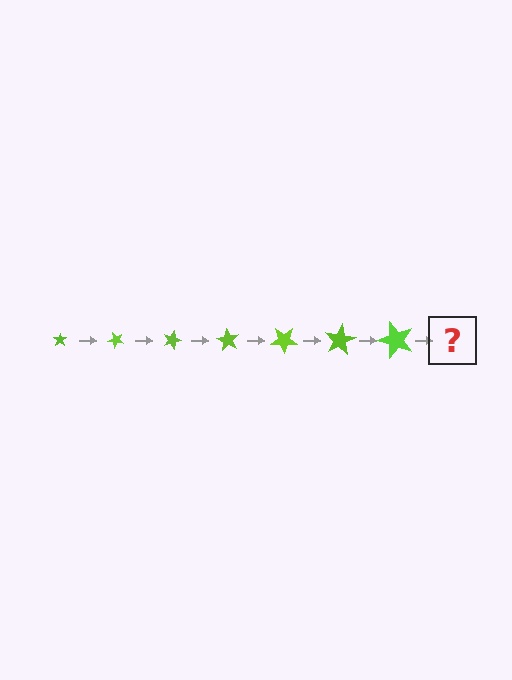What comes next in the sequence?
The next element should be a star, larger than the previous one and rotated 315 degrees from the start.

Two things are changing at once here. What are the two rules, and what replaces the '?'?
The two rules are that the star grows larger each step and it rotates 45 degrees each step. The '?' should be a star, larger than the previous one and rotated 315 degrees from the start.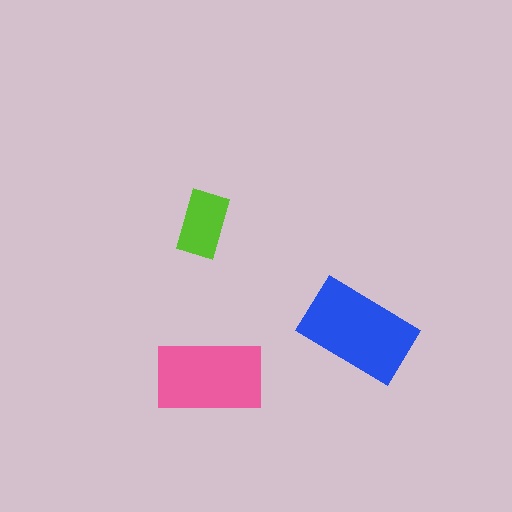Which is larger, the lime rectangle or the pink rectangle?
The pink one.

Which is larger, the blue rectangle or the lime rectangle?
The blue one.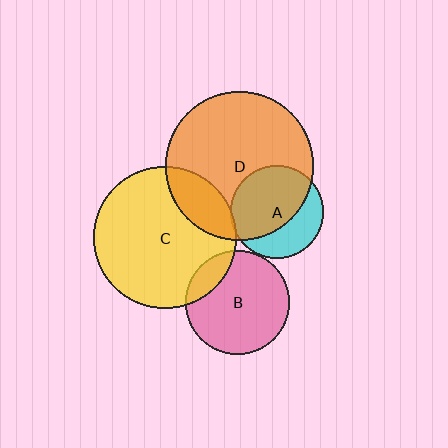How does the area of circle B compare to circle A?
Approximately 1.3 times.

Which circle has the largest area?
Circle D (orange).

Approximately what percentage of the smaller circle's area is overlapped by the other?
Approximately 65%.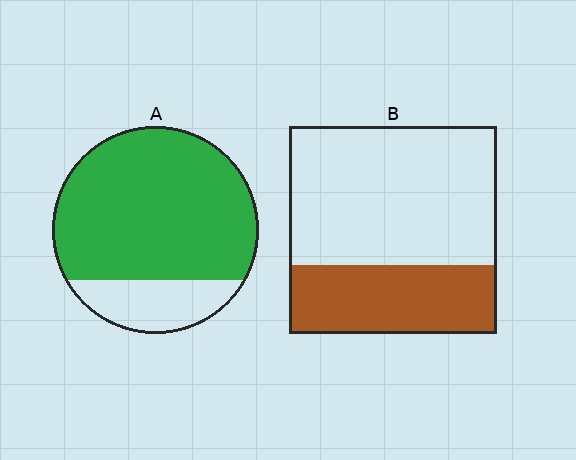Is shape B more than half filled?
No.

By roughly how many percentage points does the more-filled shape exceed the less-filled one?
By roughly 45 percentage points (A over B).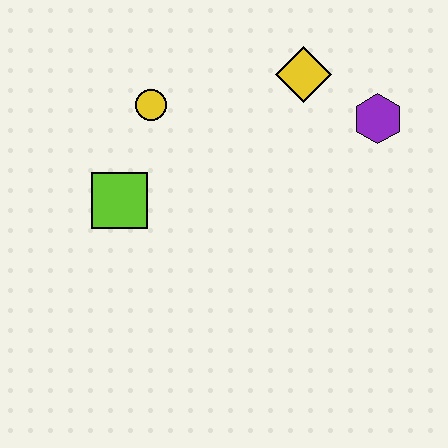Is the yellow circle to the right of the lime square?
Yes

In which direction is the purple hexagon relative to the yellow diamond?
The purple hexagon is to the right of the yellow diamond.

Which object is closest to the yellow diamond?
The purple hexagon is closest to the yellow diamond.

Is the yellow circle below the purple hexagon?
No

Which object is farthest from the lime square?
The purple hexagon is farthest from the lime square.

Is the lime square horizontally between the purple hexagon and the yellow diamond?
No